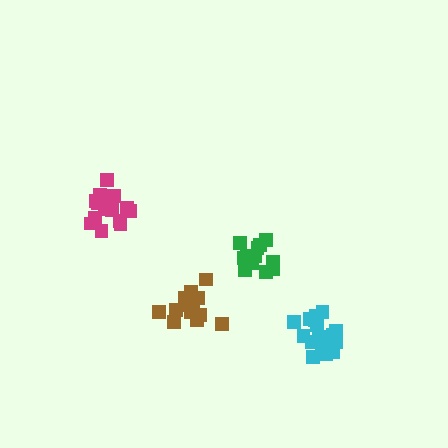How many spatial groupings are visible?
There are 4 spatial groupings.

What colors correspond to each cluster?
The clusters are colored: cyan, magenta, brown, green.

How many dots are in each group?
Group 1: 18 dots, Group 2: 16 dots, Group 3: 16 dots, Group 4: 13 dots (63 total).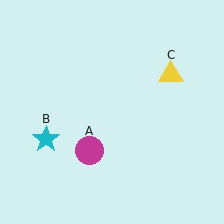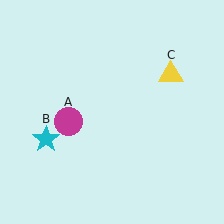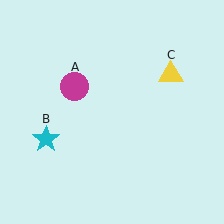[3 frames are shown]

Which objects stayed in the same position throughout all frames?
Cyan star (object B) and yellow triangle (object C) remained stationary.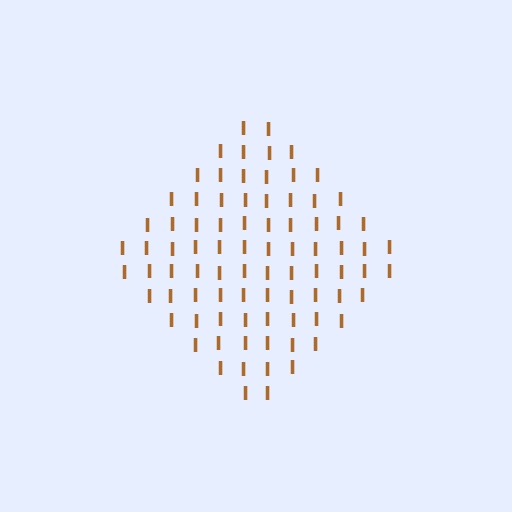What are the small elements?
The small elements are letter I's.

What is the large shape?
The large shape is a diamond.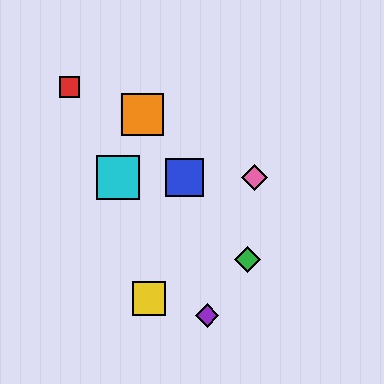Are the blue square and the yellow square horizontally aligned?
No, the blue square is at y≈178 and the yellow square is at y≈299.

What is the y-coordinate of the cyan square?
The cyan square is at y≈178.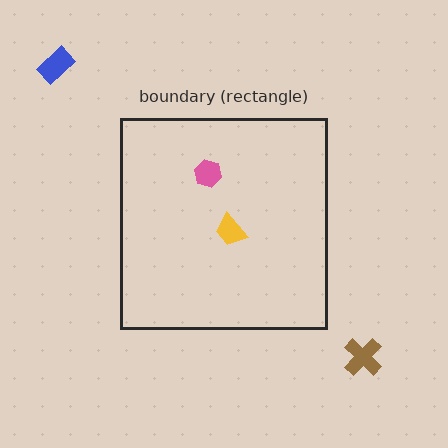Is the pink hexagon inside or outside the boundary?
Inside.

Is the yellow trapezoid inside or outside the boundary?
Inside.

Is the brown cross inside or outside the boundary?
Outside.